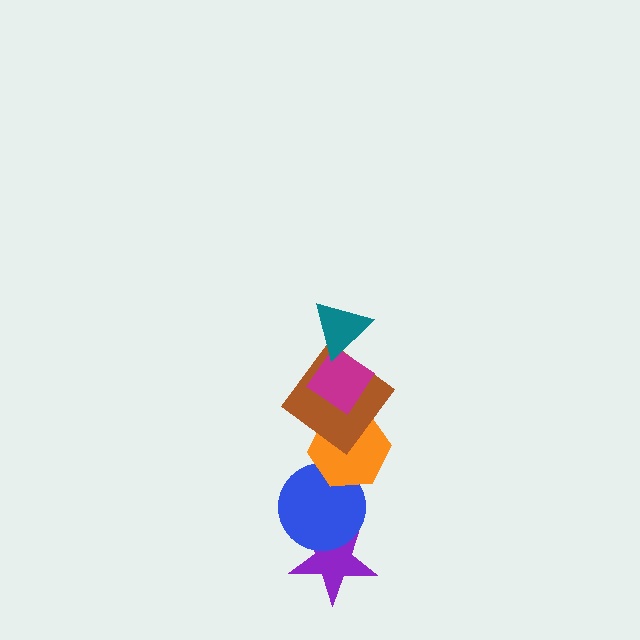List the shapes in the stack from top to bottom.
From top to bottom: the teal triangle, the magenta diamond, the brown diamond, the orange hexagon, the blue circle, the purple star.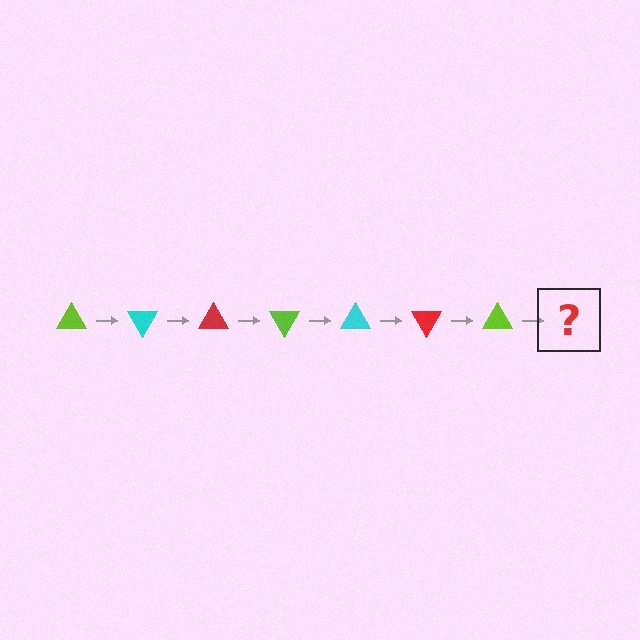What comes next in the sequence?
The next element should be a cyan triangle, rotated 420 degrees from the start.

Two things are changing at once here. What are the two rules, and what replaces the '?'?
The two rules are that it rotates 60 degrees each step and the color cycles through lime, cyan, and red. The '?' should be a cyan triangle, rotated 420 degrees from the start.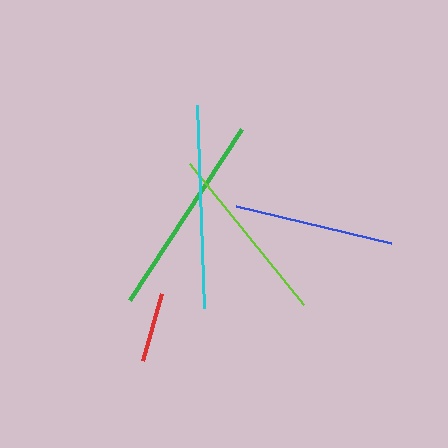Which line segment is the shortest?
The red line is the shortest at approximately 70 pixels.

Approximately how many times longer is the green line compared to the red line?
The green line is approximately 2.9 times the length of the red line.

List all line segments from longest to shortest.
From longest to shortest: green, cyan, lime, blue, red.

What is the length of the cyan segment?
The cyan segment is approximately 203 pixels long.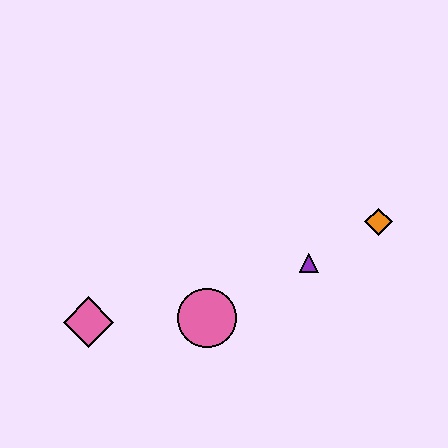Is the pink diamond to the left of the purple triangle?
Yes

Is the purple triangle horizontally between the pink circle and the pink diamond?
No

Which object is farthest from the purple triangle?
The pink diamond is farthest from the purple triangle.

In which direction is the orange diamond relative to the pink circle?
The orange diamond is to the right of the pink circle.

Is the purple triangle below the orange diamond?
Yes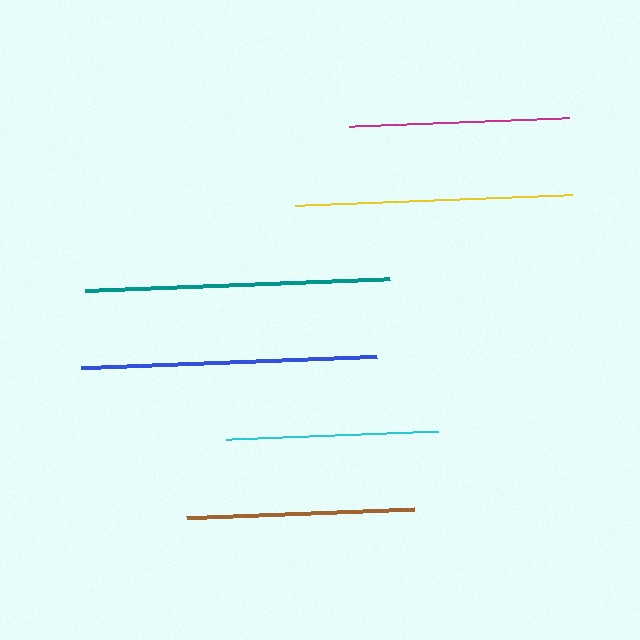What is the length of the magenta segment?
The magenta segment is approximately 221 pixels long.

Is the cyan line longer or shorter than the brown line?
The brown line is longer than the cyan line.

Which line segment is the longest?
The teal line is the longest at approximately 304 pixels.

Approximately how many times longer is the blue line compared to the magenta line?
The blue line is approximately 1.3 times the length of the magenta line.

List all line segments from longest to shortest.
From longest to shortest: teal, blue, yellow, brown, magenta, cyan.